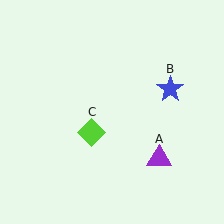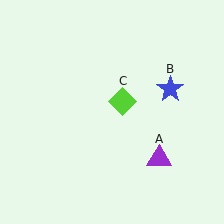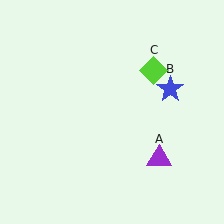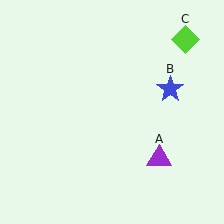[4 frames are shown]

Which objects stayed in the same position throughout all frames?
Purple triangle (object A) and blue star (object B) remained stationary.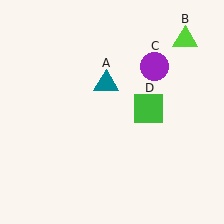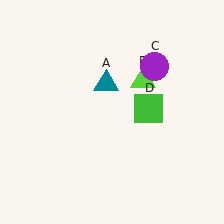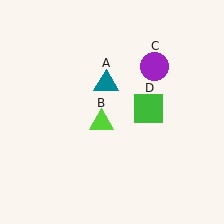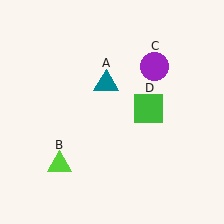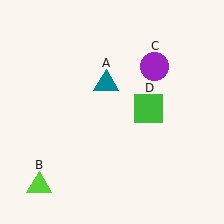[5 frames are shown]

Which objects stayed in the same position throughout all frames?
Teal triangle (object A) and purple circle (object C) and green square (object D) remained stationary.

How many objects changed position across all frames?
1 object changed position: lime triangle (object B).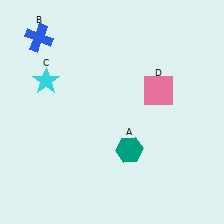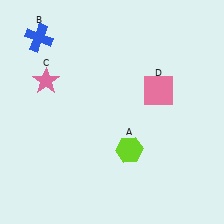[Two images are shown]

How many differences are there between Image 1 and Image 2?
There are 2 differences between the two images.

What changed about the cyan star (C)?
In Image 1, C is cyan. In Image 2, it changed to pink.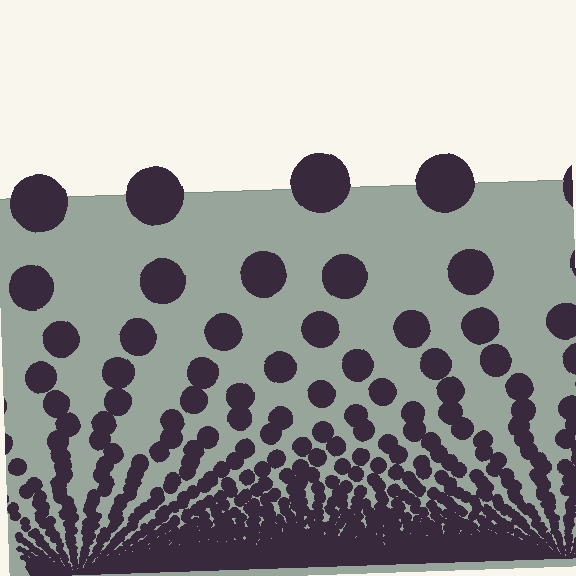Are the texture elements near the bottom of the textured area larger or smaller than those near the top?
Smaller. The gradient is inverted — elements near the bottom are smaller and denser.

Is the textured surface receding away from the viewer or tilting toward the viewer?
The surface appears to tilt toward the viewer. Texture elements get larger and sparser toward the top.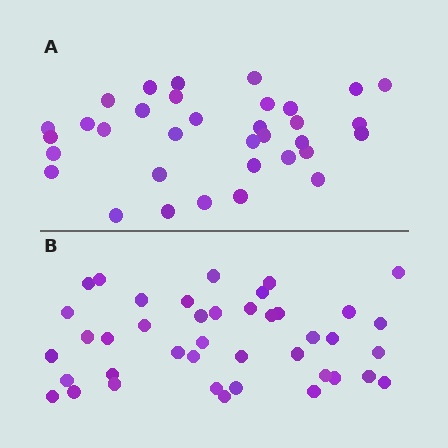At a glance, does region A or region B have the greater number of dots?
Region B (the bottom region) has more dots.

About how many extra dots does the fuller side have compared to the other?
Region B has roughly 8 or so more dots than region A.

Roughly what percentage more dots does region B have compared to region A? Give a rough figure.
About 20% more.